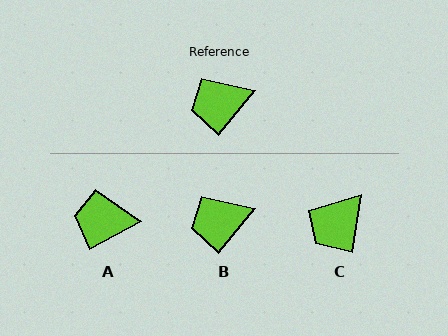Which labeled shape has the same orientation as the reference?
B.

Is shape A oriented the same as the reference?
No, it is off by about 22 degrees.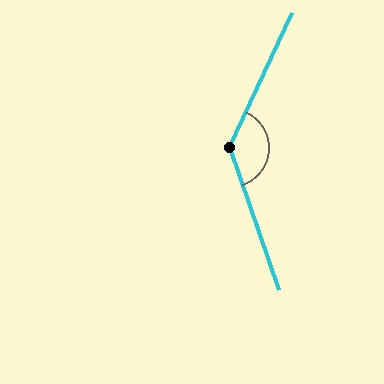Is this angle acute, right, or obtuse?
It is obtuse.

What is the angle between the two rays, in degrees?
Approximately 136 degrees.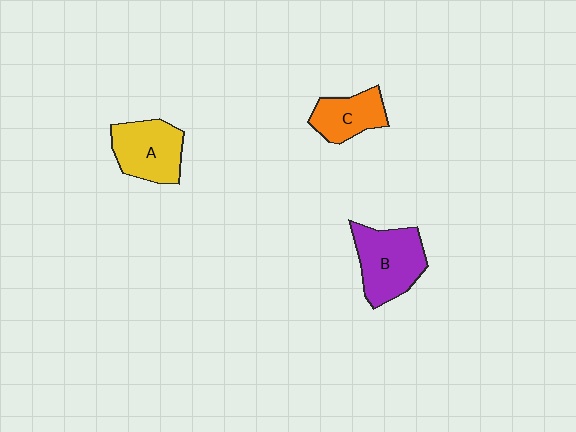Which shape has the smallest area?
Shape C (orange).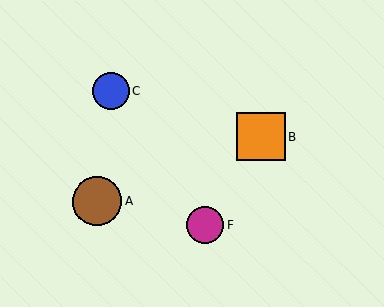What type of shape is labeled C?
Shape C is a blue circle.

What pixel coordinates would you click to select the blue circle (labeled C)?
Click at (110, 91) to select the blue circle C.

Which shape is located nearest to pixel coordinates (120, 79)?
The blue circle (labeled C) at (110, 91) is nearest to that location.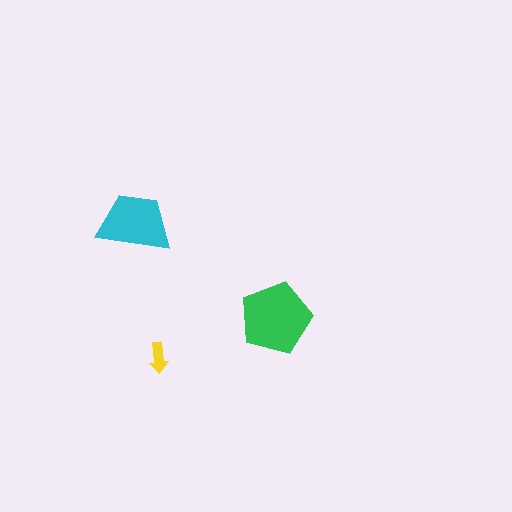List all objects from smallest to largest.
The yellow arrow, the cyan trapezoid, the green pentagon.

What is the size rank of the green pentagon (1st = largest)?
1st.